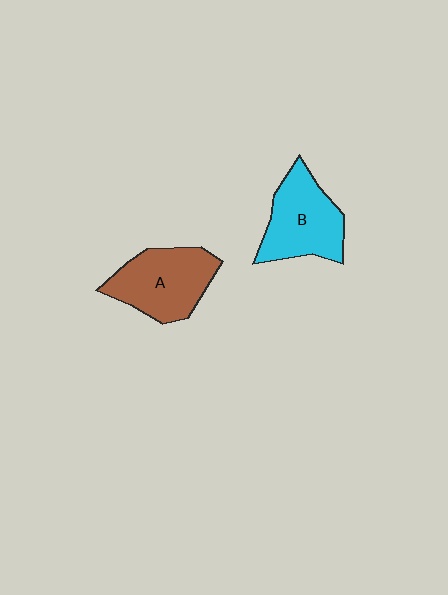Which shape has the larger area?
Shape A (brown).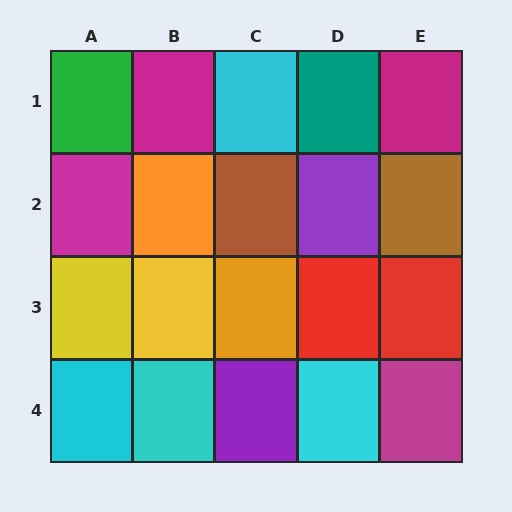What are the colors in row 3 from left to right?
Yellow, yellow, orange, red, red.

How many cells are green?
1 cell is green.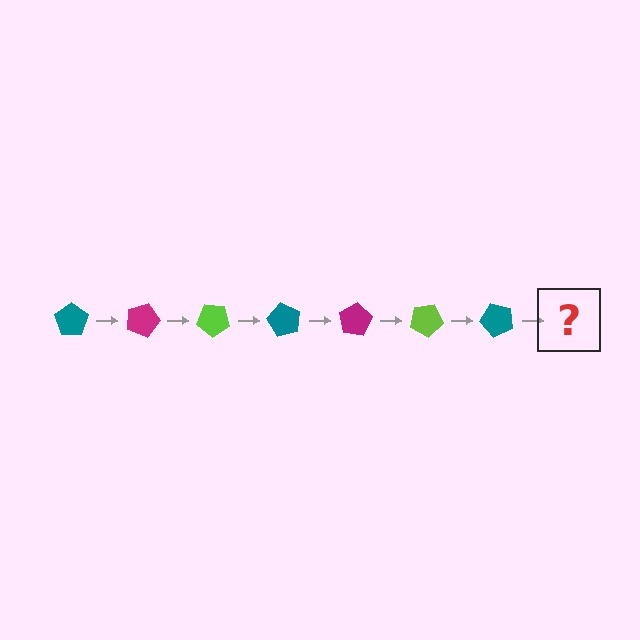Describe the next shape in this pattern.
It should be a magenta pentagon, rotated 140 degrees from the start.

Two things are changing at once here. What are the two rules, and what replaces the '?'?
The two rules are that it rotates 20 degrees each step and the color cycles through teal, magenta, and lime. The '?' should be a magenta pentagon, rotated 140 degrees from the start.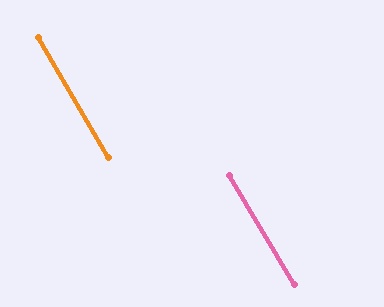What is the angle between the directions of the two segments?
Approximately 0 degrees.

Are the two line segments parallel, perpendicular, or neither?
Parallel — their directions differ by only 0.5°.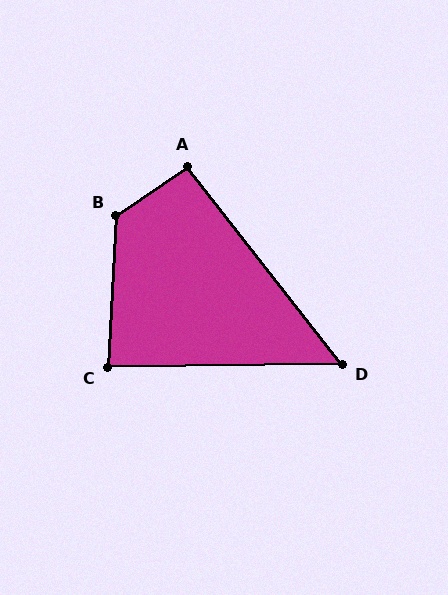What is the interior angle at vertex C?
Approximately 86 degrees (approximately right).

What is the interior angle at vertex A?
Approximately 94 degrees (approximately right).